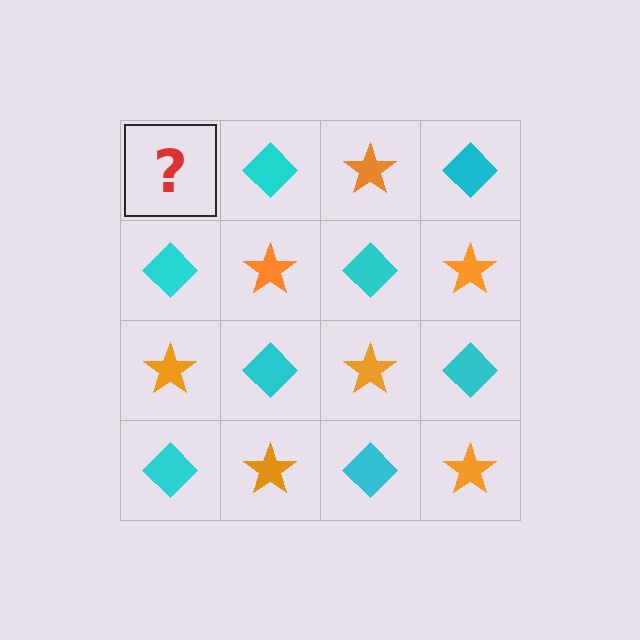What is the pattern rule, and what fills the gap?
The rule is that it alternates orange star and cyan diamond in a checkerboard pattern. The gap should be filled with an orange star.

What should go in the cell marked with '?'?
The missing cell should contain an orange star.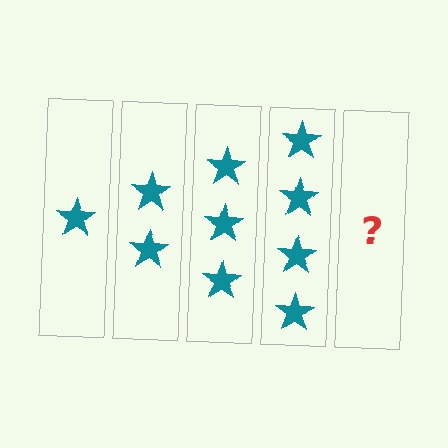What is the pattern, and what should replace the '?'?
The pattern is that each step adds one more star. The '?' should be 5 stars.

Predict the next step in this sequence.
The next step is 5 stars.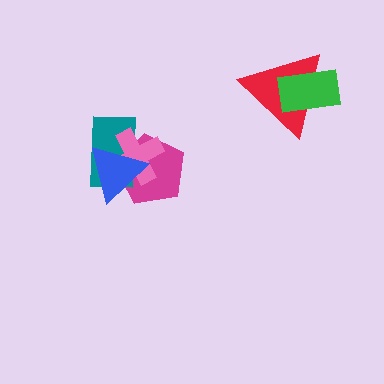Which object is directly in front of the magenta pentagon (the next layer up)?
The teal rectangle is directly in front of the magenta pentagon.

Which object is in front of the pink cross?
The blue triangle is in front of the pink cross.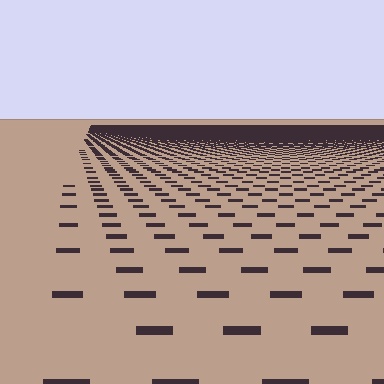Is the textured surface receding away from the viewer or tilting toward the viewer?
The surface is receding away from the viewer. Texture elements get smaller and denser toward the top.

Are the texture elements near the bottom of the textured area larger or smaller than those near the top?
Larger. Near the bottom, elements are closer to the viewer and appear at a bigger on-screen size.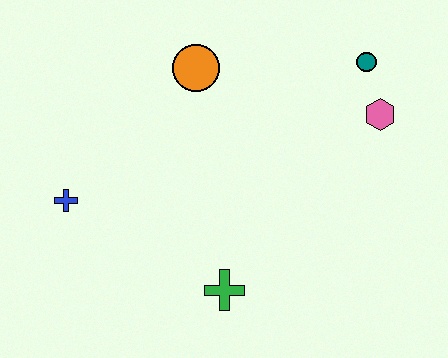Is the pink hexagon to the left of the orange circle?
No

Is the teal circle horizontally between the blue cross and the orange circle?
No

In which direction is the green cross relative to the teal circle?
The green cross is below the teal circle.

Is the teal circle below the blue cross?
No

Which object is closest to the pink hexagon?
The teal circle is closest to the pink hexagon.